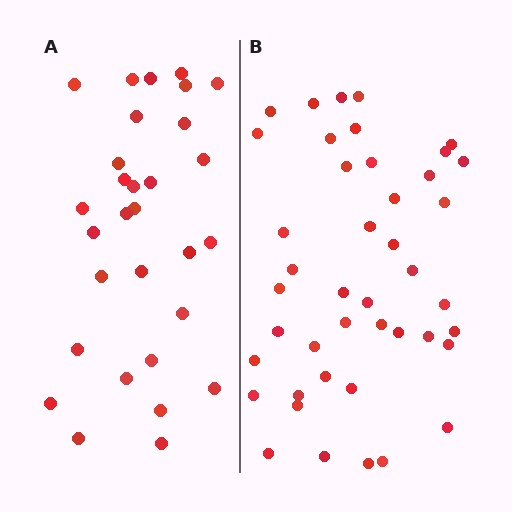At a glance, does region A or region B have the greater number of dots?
Region B (the right region) has more dots.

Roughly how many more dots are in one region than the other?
Region B has approximately 15 more dots than region A.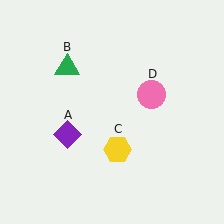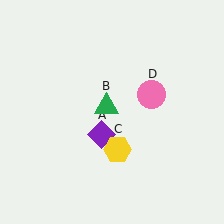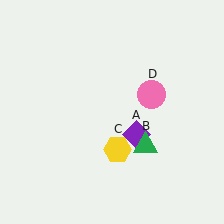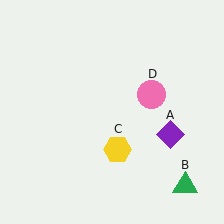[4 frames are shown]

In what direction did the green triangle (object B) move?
The green triangle (object B) moved down and to the right.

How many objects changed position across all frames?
2 objects changed position: purple diamond (object A), green triangle (object B).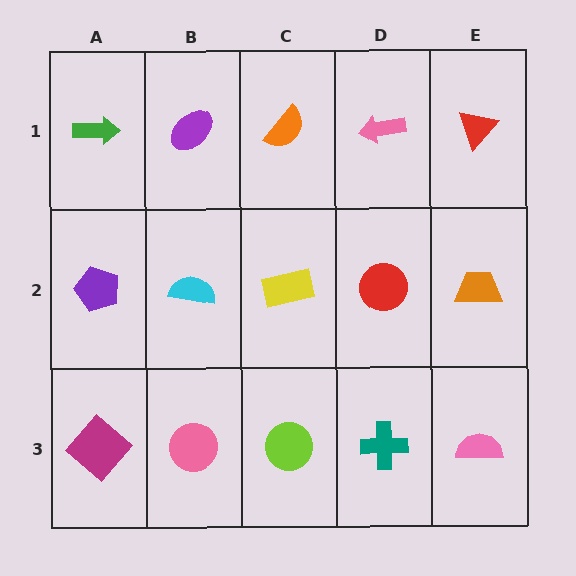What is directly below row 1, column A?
A purple pentagon.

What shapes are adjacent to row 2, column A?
A green arrow (row 1, column A), a magenta diamond (row 3, column A), a cyan semicircle (row 2, column B).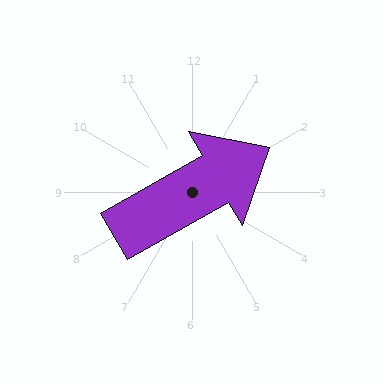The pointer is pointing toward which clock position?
Roughly 2 o'clock.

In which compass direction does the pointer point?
Northeast.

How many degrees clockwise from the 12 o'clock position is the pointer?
Approximately 60 degrees.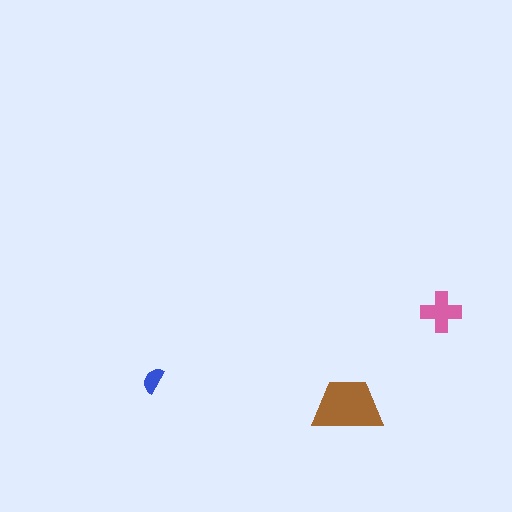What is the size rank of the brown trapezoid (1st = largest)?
1st.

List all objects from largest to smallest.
The brown trapezoid, the pink cross, the blue semicircle.